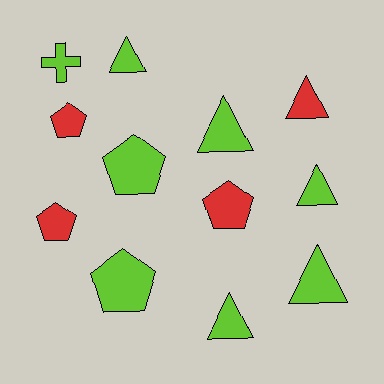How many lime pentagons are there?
There are 2 lime pentagons.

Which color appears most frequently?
Lime, with 8 objects.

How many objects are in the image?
There are 12 objects.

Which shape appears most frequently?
Triangle, with 6 objects.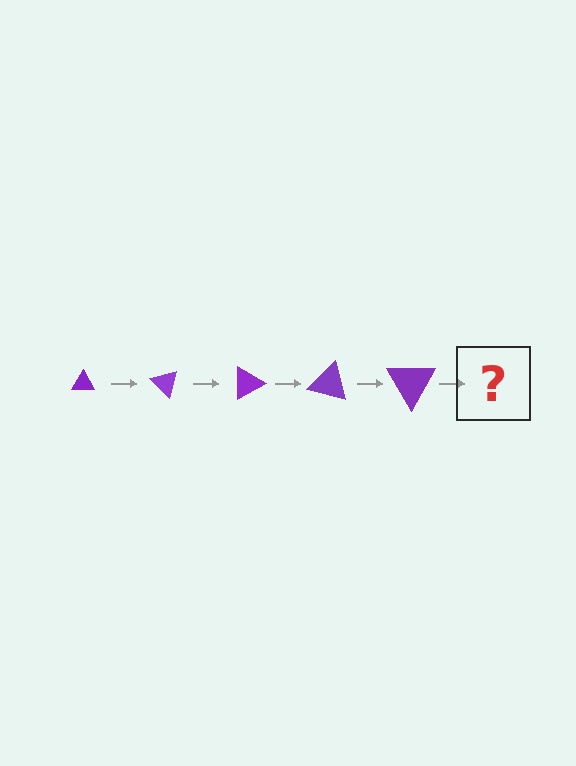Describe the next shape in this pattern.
It should be a triangle, larger than the previous one and rotated 225 degrees from the start.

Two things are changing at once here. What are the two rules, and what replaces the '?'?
The two rules are that the triangle grows larger each step and it rotates 45 degrees each step. The '?' should be a triangle, larger than the previous one and rotated 225 degrees from the start.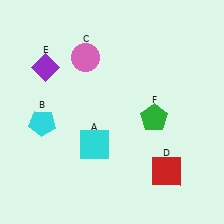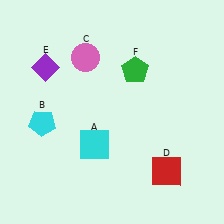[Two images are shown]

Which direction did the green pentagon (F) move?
The green pentagon (F) moved up.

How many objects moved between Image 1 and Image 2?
1 object moved between the two images.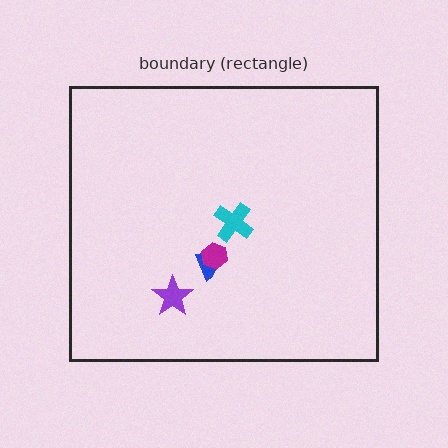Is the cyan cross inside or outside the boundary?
Inside.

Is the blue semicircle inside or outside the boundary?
Inside.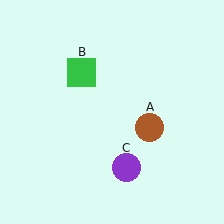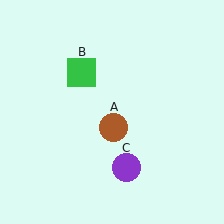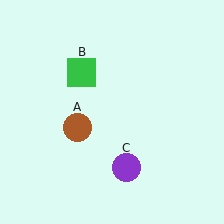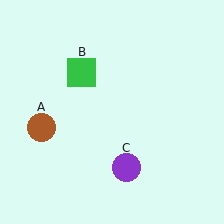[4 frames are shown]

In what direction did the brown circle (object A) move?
The brown circle (object A) moved left.